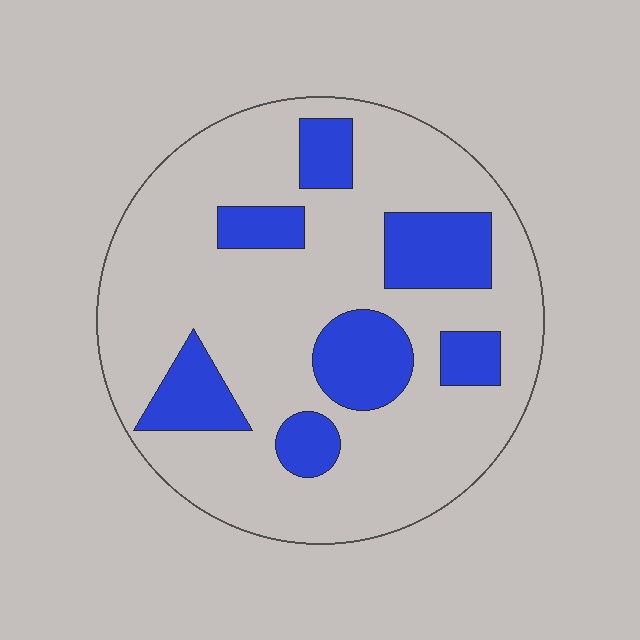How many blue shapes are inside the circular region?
7.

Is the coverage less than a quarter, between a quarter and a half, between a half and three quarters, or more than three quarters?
Less than a quarter.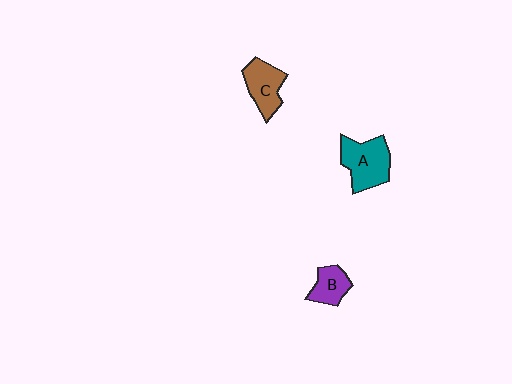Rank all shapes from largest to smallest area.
From largest to smallest: A (teal), C (brown), B (purple).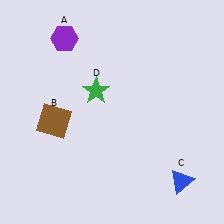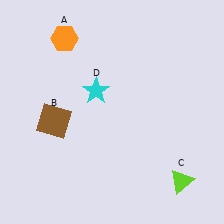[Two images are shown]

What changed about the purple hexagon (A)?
In Image 1, A is purple. In Image 2, it changed to orange.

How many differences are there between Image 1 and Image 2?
There are 3 differences between the two images.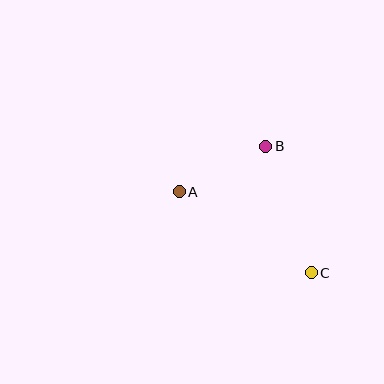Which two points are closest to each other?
Points A and B are closest to each other.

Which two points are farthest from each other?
Points A and C are farthest from each other.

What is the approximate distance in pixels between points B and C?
The distance between B and C is approximately 135 pixels.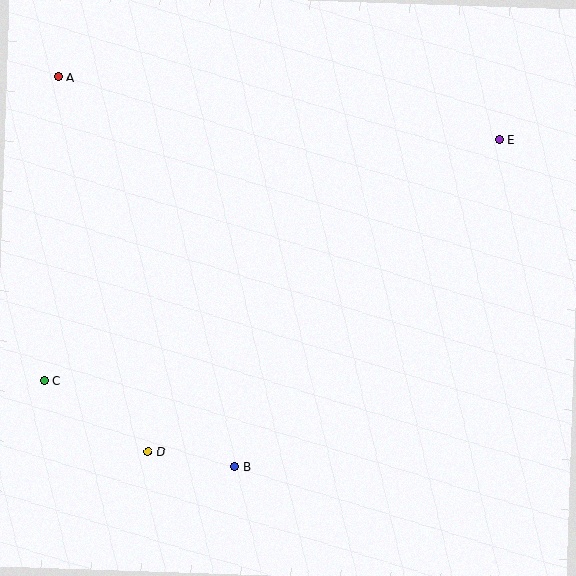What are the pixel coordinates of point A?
Point A is at (58, 77).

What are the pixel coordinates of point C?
Point C is at (44, 381).